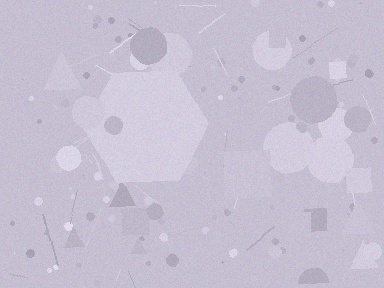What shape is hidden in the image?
A hexagon is hidden in the image.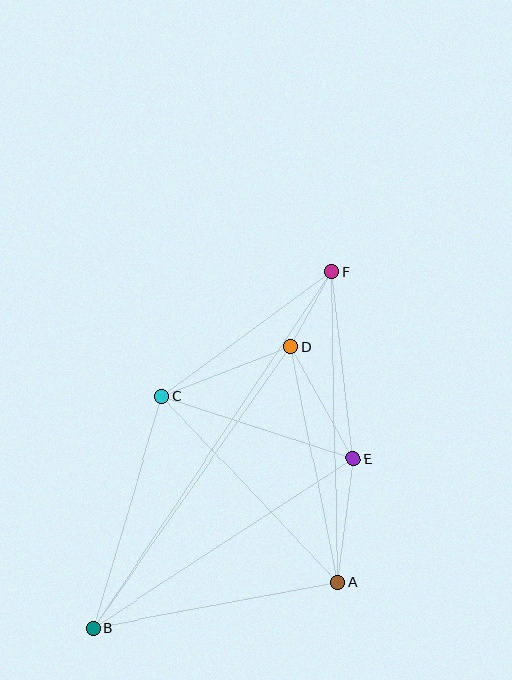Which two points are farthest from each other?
Points B and F are farthest from each other.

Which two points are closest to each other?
Points D and F are closest to each other.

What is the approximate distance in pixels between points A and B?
The distance between A and B is approximately 248 pixels.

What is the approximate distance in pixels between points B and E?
The distance between B and E is approximately 310 pixels.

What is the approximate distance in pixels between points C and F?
The distance between C and F is approximately 211 pixels.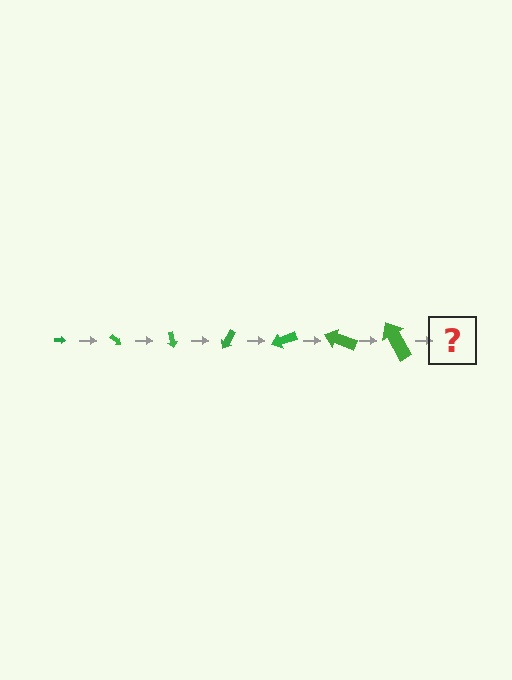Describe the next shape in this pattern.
It should be an arrow, larger than the previous one and rotated 280 degrees from the start.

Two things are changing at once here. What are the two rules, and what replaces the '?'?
The two rules are that the arrow grows larger each step and it rotates 40 degrees each step. The '?' should be an arrow, larger than the previous one and rotated 280 degrees from the start.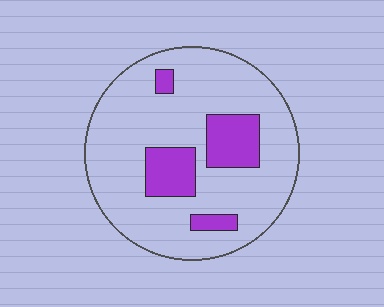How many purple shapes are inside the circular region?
4.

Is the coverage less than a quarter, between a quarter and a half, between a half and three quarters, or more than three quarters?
Less than a quarter.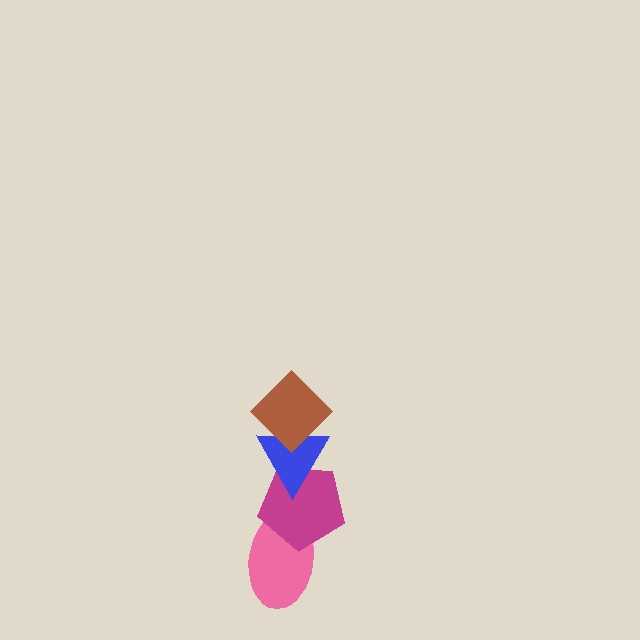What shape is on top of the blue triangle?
The brown diamond is on top of the blue triangle.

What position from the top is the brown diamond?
The brown diamond is 1st from the top.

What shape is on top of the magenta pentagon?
The blue triangle is on top of the magenta pentagon.